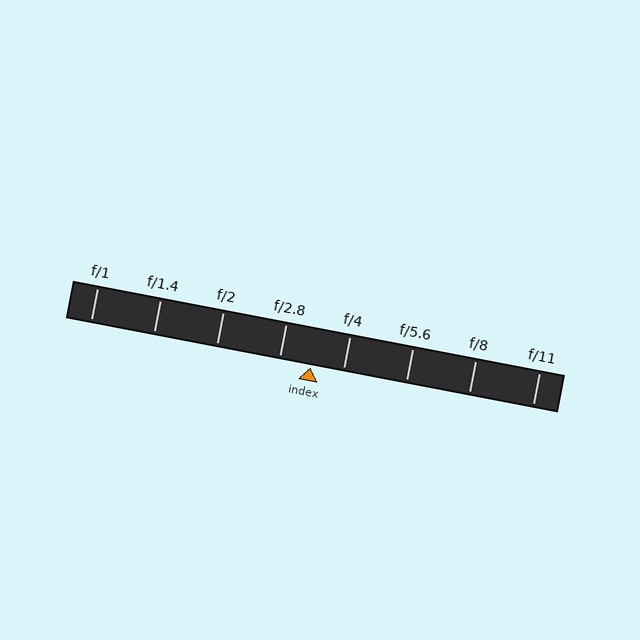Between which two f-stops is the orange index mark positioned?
The index mark is between f/2.8 and f/4.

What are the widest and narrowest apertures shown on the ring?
The widest aperture shown is f/1 and the narrowest is f/11.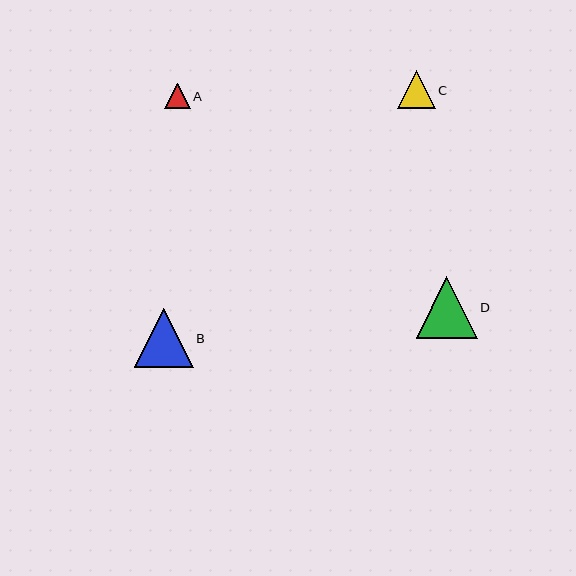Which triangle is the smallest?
Triangle A is the smallest with a size of approximately 26 pixels.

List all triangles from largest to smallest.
From largest to smallest: D, B, C, A.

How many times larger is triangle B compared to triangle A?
Triangle B is approximately 2.3 times the size of triangle A.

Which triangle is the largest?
Triangle D is the largest with a size of approximately 61 pixels.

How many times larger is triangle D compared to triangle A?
Triangle D is approximately 2.4 times the size of triangle A.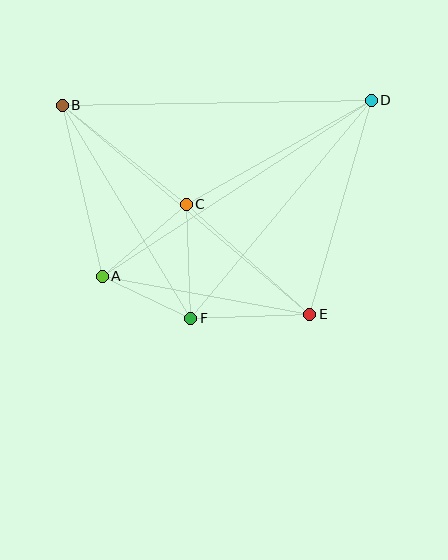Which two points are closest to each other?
Points A and F are closest to each other.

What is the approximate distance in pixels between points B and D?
The distance between B and D is approximately 309 pixels.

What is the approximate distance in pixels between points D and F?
The distance between D and F is approximately 283 pixels.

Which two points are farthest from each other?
Points B and E are farthest from each other.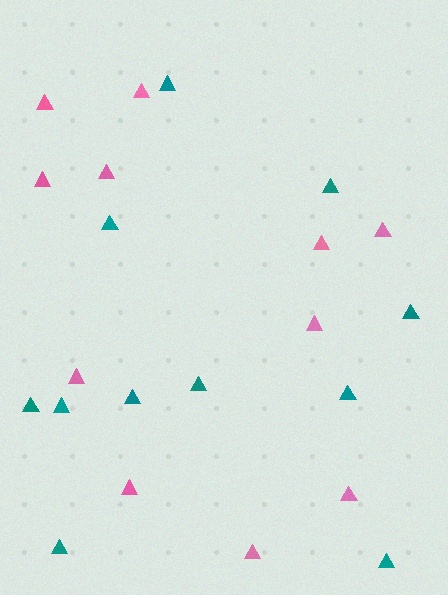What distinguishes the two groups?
There are 2 groups: one group of teal triangles (11) and one group of pink triangles (11).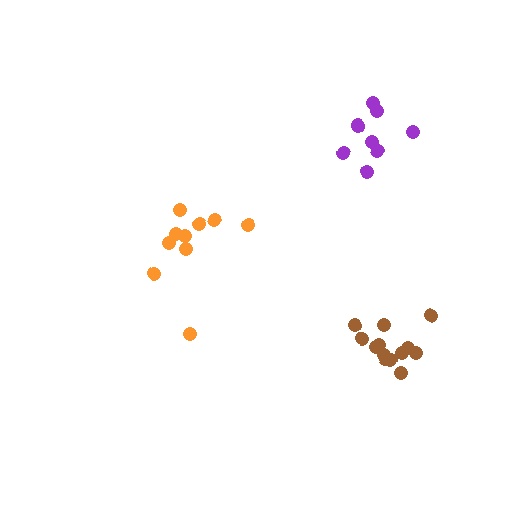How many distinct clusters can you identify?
There are 3 distinct clusters.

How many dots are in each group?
Group 1: 10 dots, Group 2: 8 dots, Group 3: 13 dots (31 total).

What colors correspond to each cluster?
The clusters are colored: orange, purple, brown.